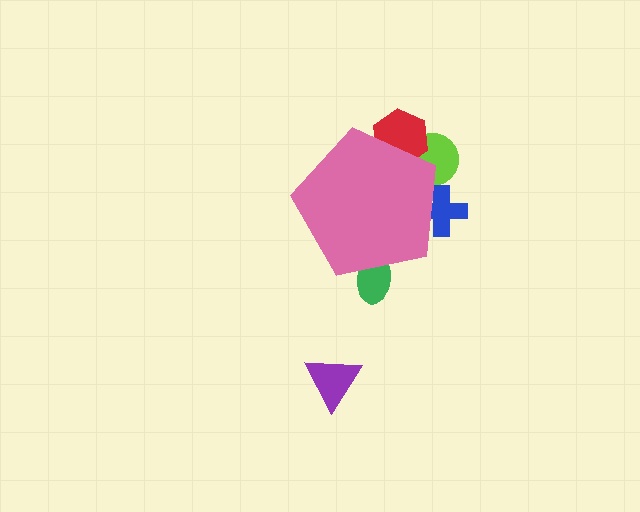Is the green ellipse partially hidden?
Yes, the green ellipse is partially hidden behind the pink pentagon.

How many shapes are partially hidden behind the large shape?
4 shapes are partially hidden.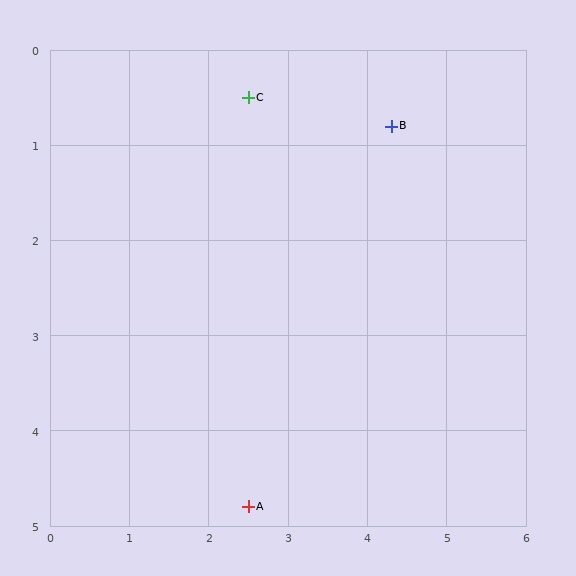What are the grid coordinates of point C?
Point C is at approximately (2.5, 0.5).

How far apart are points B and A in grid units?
Points B and A are about 4.4 grid units apart.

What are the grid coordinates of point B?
Point B is at approximately (4.3, 0.8).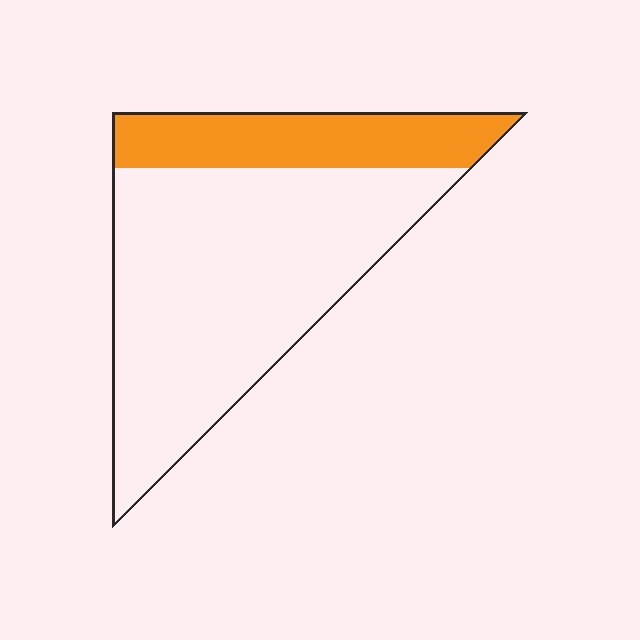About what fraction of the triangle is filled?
About one quarter (1/4).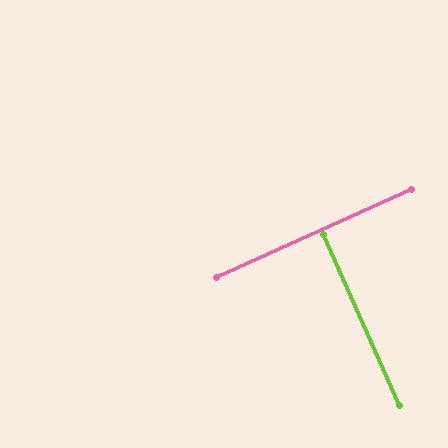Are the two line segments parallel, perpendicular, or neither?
Perpendicular — they meet at approximately 90°.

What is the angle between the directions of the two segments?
Approximately 90 degrees.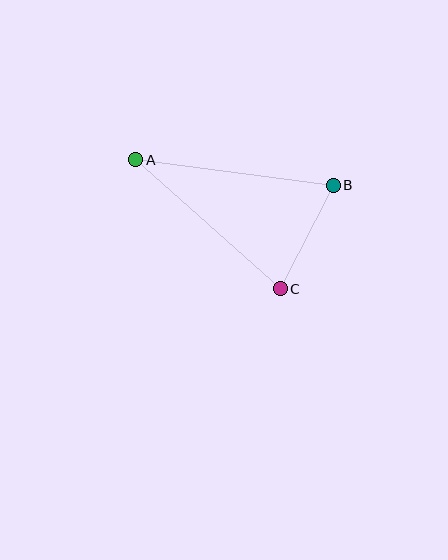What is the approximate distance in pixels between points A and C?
The distance between A and C is approximately 194 pixels.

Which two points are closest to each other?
Points B and C are closest to each other.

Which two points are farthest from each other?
Points A and B are farthest from each other.